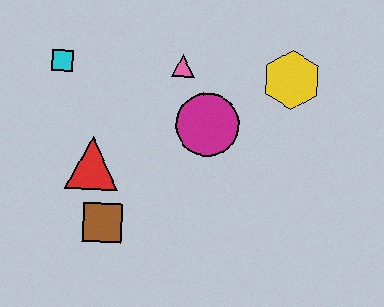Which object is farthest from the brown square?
The yellow hexagon is farthest from the brown square.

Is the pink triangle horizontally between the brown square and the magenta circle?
Yes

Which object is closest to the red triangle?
The brown square is closest to the red triangle.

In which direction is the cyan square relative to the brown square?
The cyan square is above the brown square.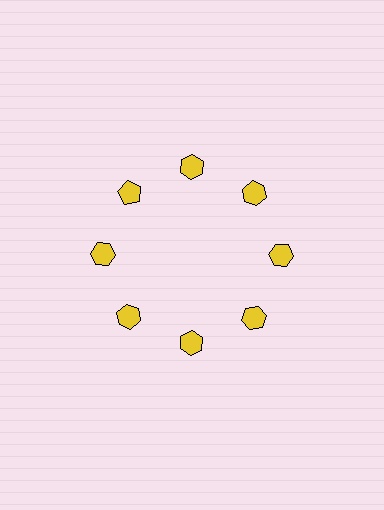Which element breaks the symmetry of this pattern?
The yellow pentagon at roughly the 10 o'clock position breaks the symmetry. All other shapes are yellow hexagons.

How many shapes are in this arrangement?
There are 8 shapes arranged in a ring pattern.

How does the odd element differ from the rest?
It has a different shape: pentagon instead of hexagon.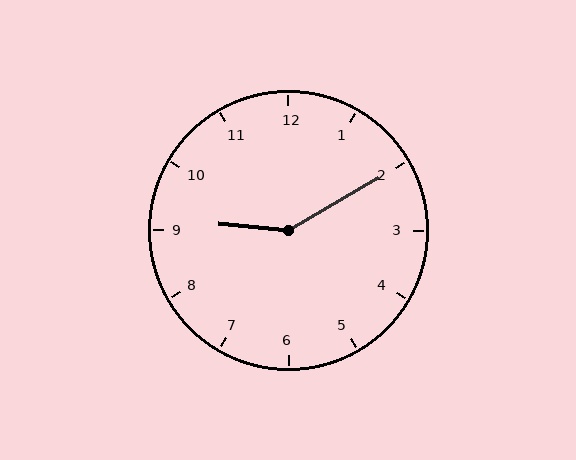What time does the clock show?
9:10.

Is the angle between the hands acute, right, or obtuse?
It is obtuse.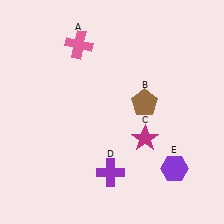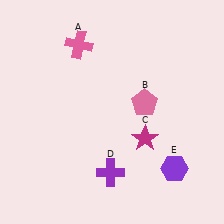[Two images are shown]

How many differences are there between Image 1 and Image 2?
There is 1 difference between the two images.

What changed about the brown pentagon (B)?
In Image 1, B is brown. In Image 2, it changed to pink.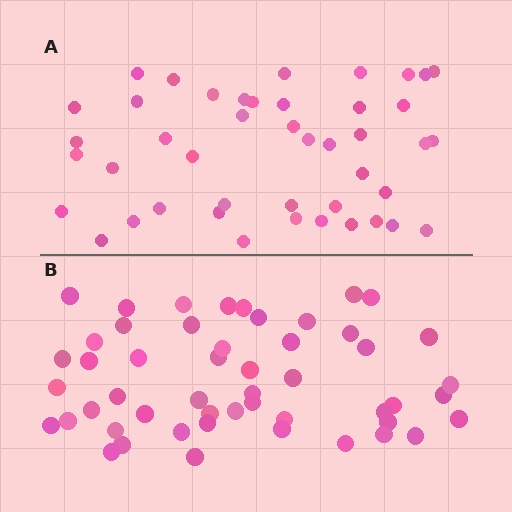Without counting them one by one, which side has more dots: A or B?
Region B (the bottom region) has more dots.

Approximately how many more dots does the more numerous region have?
Region B has roughly 8 or so more dots than region A.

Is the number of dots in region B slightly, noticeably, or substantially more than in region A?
Region B has only slightly more — the two regions are fairly close. The ratio is roughly 1.2 to 1.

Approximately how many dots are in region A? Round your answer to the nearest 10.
About 40 dots. (The exact count is 44, which rounds to 40.)